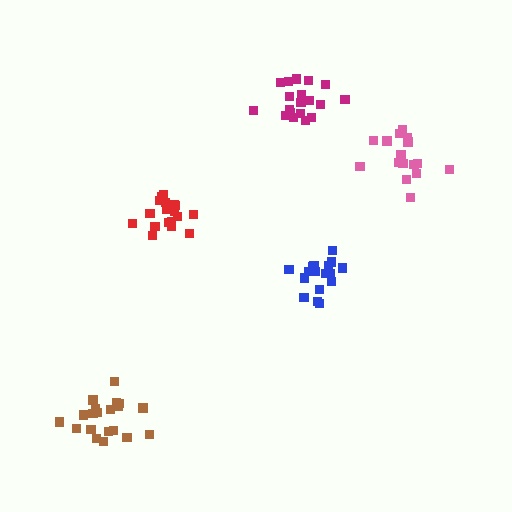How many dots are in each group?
Group 1: 19 dots, Group 2: 17 dots, Group 3: 20 dots, Group 4: 20 dots, Group 5: 16 dots (92 total).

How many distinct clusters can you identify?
There are 5 distinct clusters.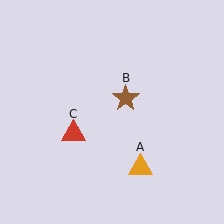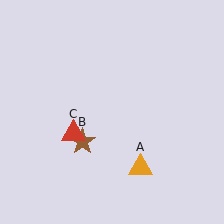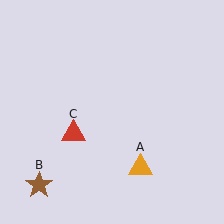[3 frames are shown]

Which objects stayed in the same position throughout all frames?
Orange triangle (object A) and red triangle (object C) remained stationary.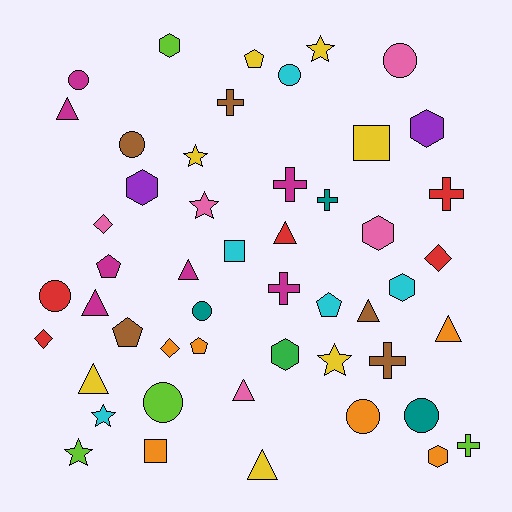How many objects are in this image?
There are 50 objects.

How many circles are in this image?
There are 9 circles.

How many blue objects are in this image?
There are no blue objects.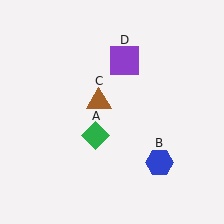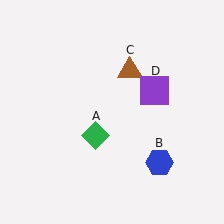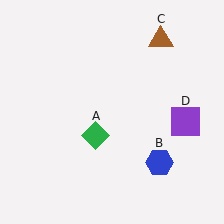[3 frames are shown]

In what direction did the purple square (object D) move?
The purple square (object D) moved down and to the right.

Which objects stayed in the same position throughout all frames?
Green diamond (object A) and blue hexagon (object B) remained stationary.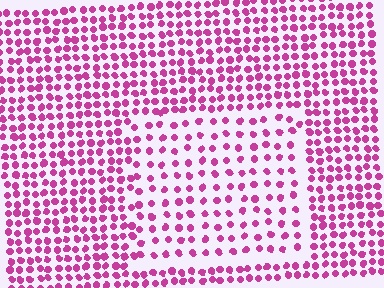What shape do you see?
I see a rectangle.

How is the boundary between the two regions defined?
The boundary is defined by a change in element density (approximately 1.9x ratio). All elements are the same color, size, and shape.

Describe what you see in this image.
The image contains small magenta elements arranged at two different densities. A rectangle-shaped region is visible where the elements are less densely packed than the surrounding area.